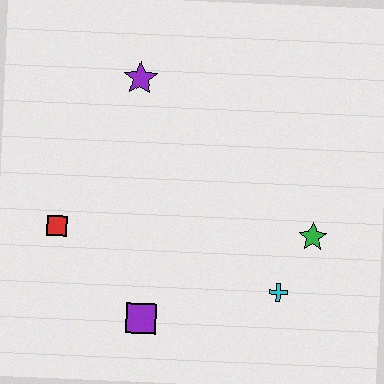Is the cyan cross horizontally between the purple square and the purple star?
No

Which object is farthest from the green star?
The red square is farthest from the green star.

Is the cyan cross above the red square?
No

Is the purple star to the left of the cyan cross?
Yes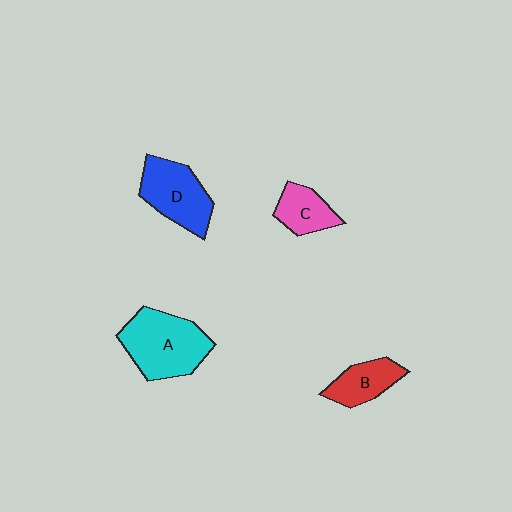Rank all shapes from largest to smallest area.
From largest to smallest: A (cyan), D (blue), B (red), C (pink).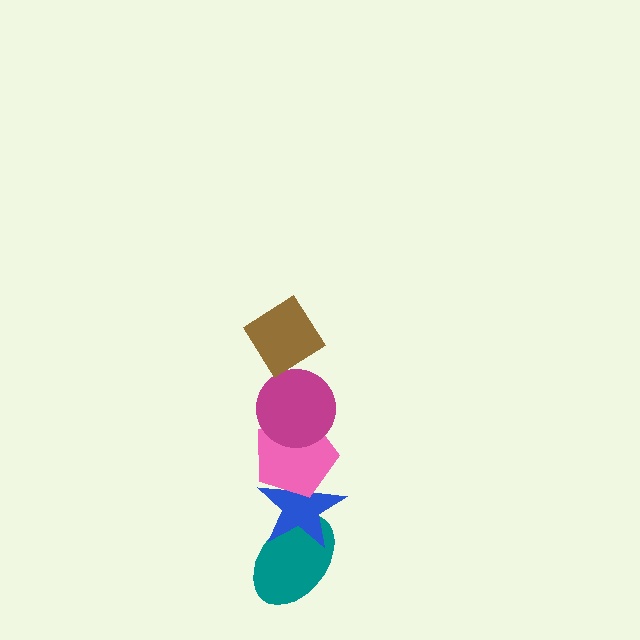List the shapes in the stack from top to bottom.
From top to bottom: the brown diamond, the magenta circle, the pink pentagon, the blue star, the teal ellipse.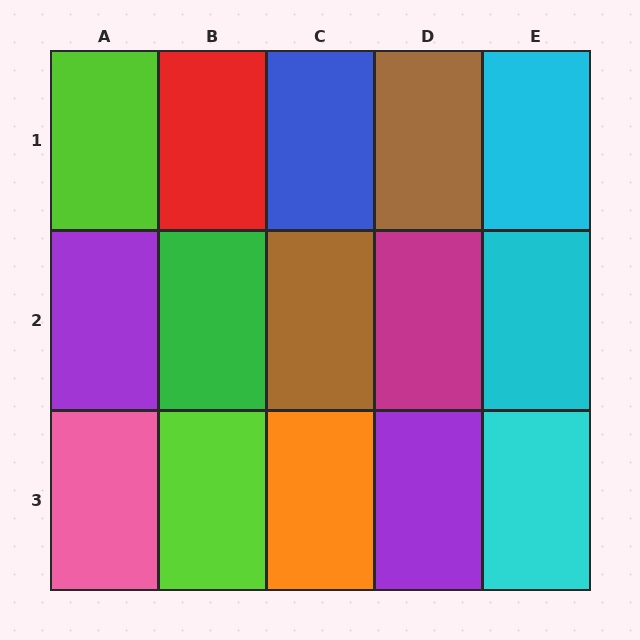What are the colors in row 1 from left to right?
Lime, red, blue, brown, cyan.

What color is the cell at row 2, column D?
Magenta.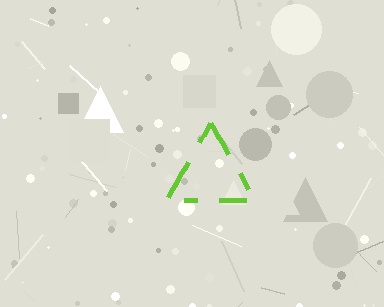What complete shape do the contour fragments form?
The contour fragments form a triangle.